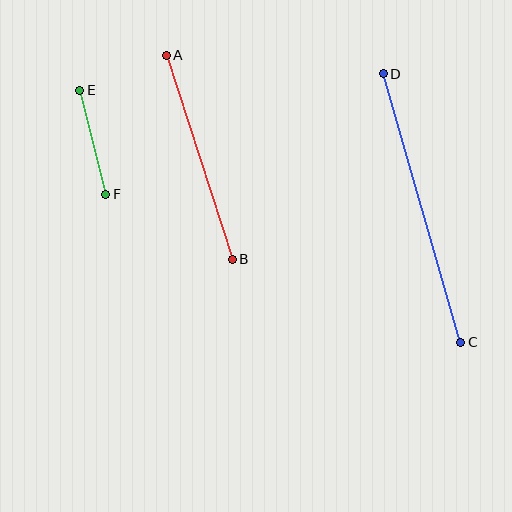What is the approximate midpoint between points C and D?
The midpoint is at approximately (422, 208) pixels.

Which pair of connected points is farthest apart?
Points C and D are farthest apart.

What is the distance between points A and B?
The distance is approximately 214 pixels.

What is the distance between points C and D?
The distance is approximately 279 pixels.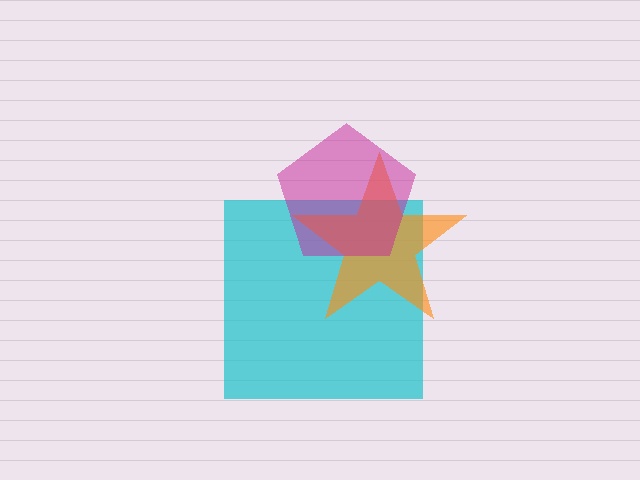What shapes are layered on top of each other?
The layered shapes are: a cyan square, an orange star, a magenta pentagon.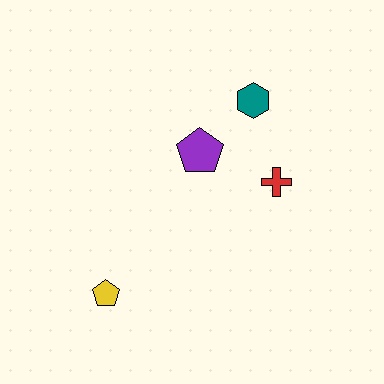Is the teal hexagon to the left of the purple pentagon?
No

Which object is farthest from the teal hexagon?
The yellow pentagon is farthest from the teal hexagon.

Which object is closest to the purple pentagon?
The teal hexagon is closest to the purple pentagon.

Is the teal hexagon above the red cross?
Yes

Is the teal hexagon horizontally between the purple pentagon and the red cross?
Yes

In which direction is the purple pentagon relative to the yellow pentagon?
The purple pentagon is above the yellow pentagon.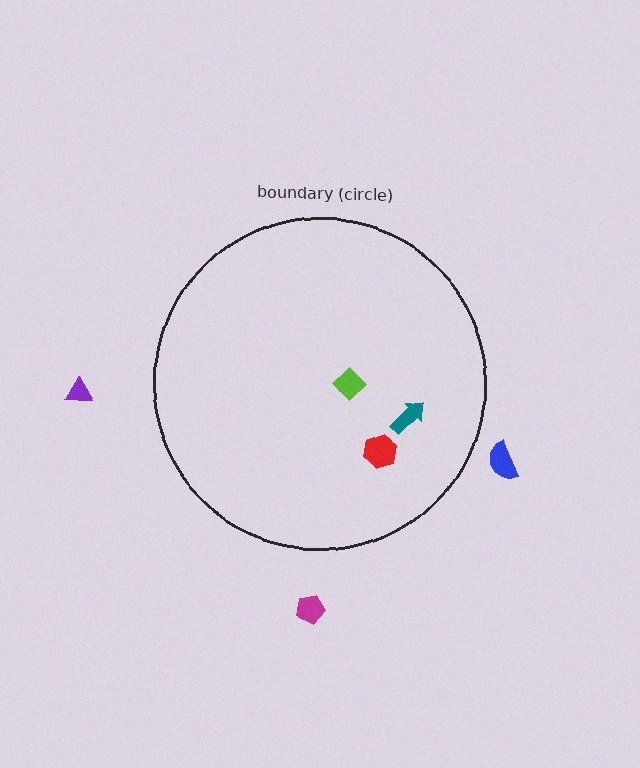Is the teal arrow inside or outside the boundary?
Inside.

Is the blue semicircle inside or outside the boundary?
Outside.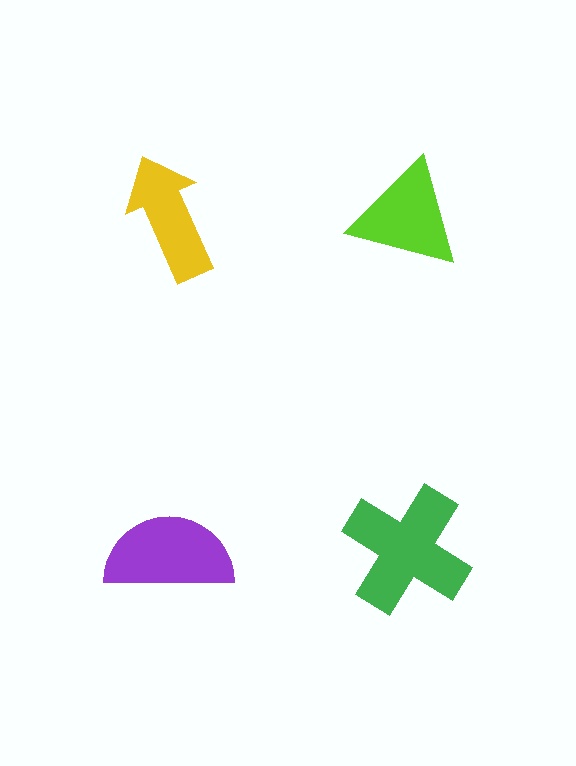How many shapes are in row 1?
2 shapes.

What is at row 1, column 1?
A yellow arrow.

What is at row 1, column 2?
A lime triangle.